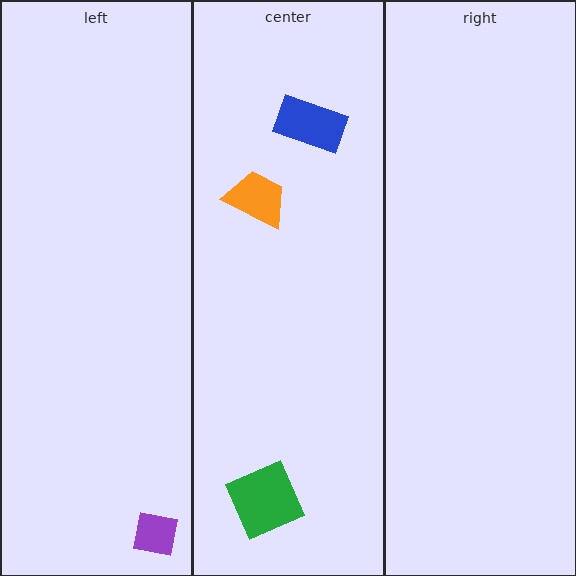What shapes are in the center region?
The blue rectangle, the orange trapezoid, the green square.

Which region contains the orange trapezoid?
The center region.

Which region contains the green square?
The center region.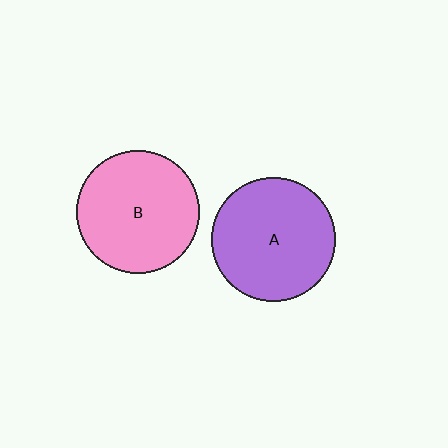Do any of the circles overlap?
No, none of the circles overlap.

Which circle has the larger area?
Circle A (purple).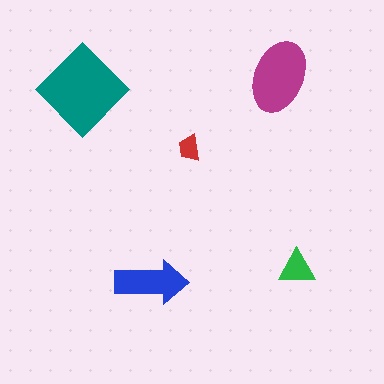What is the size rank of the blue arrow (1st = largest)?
3rd.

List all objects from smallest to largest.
The red trapezoid, the green triangle, the blue arrow, the magenta ellipse, the teal diamond.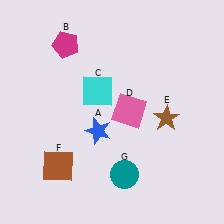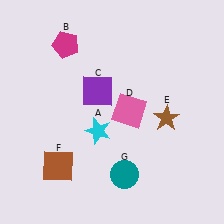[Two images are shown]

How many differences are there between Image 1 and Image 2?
There are 2 differences between the two images.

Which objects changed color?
A changed from blue to cyan. C changed from cyan to purple.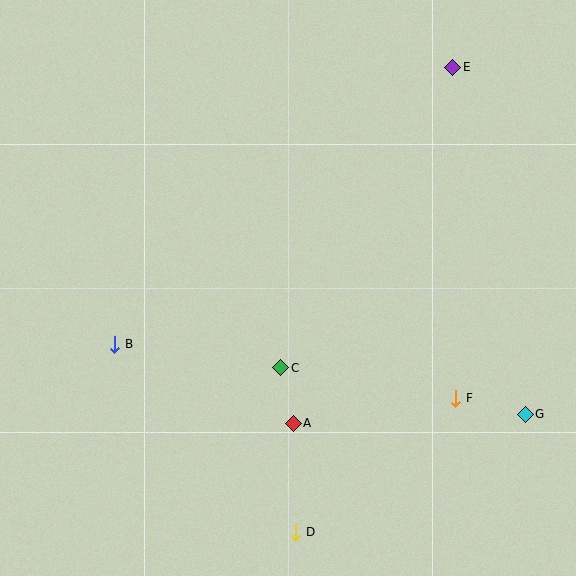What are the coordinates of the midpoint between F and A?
The midpoint between F and A is at (374, 411).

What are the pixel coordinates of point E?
Point E is at (453, 67).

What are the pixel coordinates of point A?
Point A is at (293, 423).